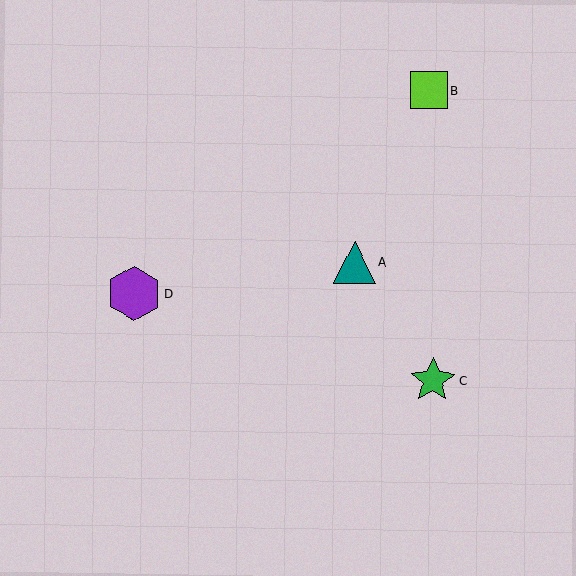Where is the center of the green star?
The center of the green star is at (433, 381).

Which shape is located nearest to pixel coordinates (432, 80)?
The lime square (labeled B) at (429, 90) is nearest to that location.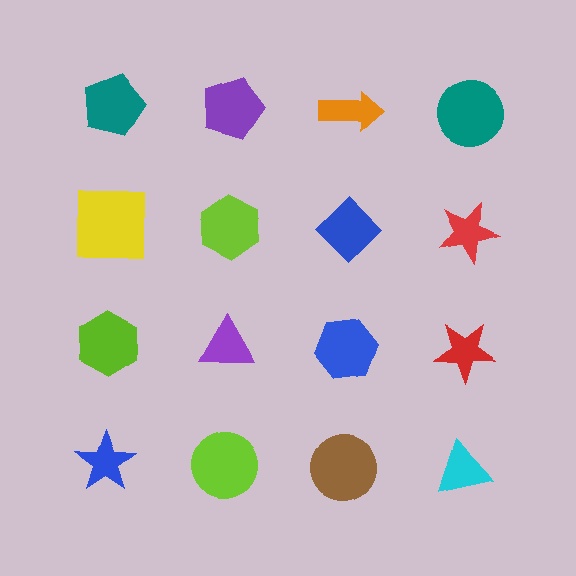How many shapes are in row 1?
4 shapes.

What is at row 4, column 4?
A cyan triangle.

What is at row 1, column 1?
A teal pentagon.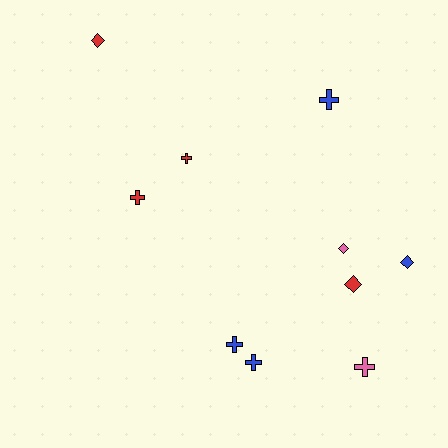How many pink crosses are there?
There is 1 pink cross.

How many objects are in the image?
There are 10 objects.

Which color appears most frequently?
Blue, with 4 objects.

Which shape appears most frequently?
Cross, with 6 objects.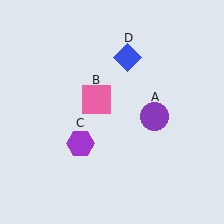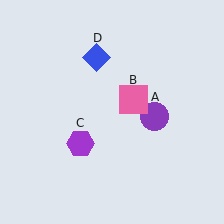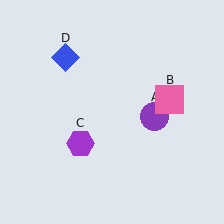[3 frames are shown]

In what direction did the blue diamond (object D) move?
The blue diamond (object D) moved left.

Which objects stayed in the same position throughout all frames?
Purple circle (object A) and purple hexagon (object C) remained stationary.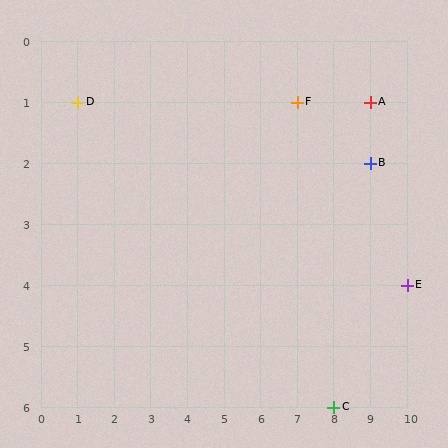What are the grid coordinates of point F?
Point F is at grid coordinates (7, 1).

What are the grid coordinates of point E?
Point E is at grid coordinates (10, 4).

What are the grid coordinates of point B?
Point B is at grid coordinates (9, 2).